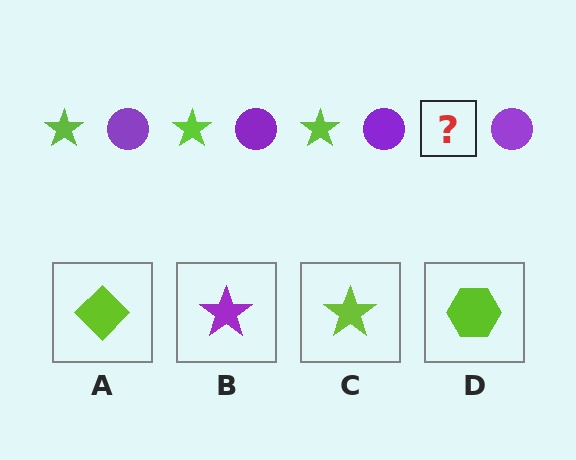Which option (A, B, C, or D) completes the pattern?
C.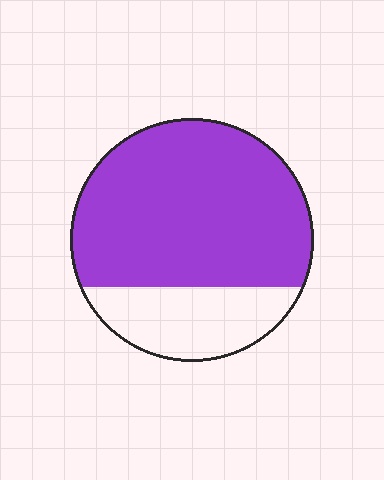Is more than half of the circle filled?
Yes.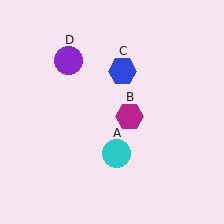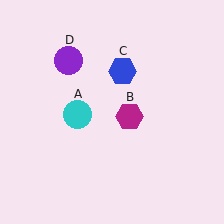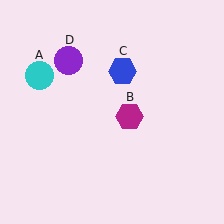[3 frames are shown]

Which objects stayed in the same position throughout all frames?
Magenta hexagon (object B) and blue hexagon (object C) and purple circle (object D) remained stationary.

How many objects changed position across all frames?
1 object changed position: cyan circle (object A).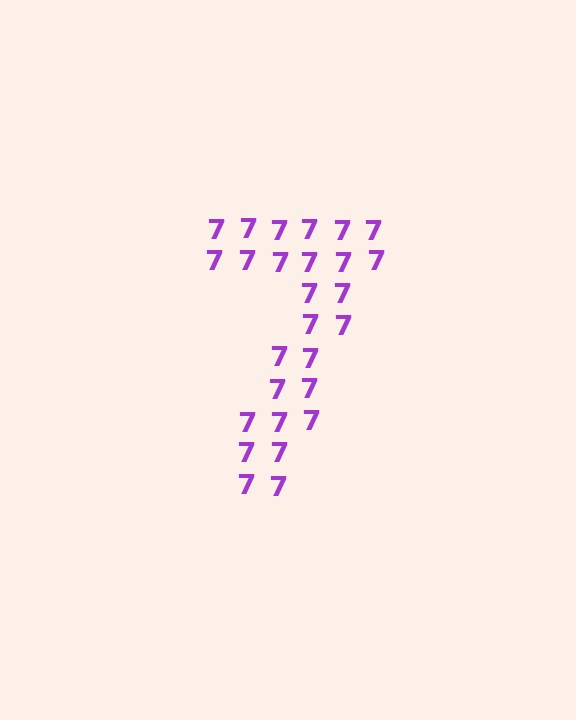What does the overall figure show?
The overall figure shows the digit 7.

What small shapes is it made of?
It is made of small digit 7's.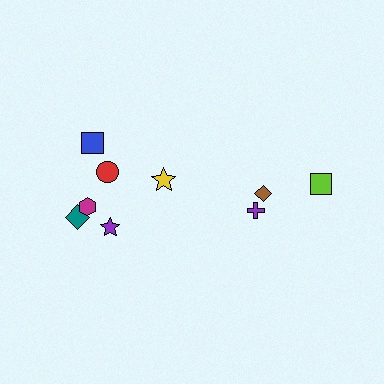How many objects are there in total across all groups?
There are 9 objects.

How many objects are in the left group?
There are 6 objects.